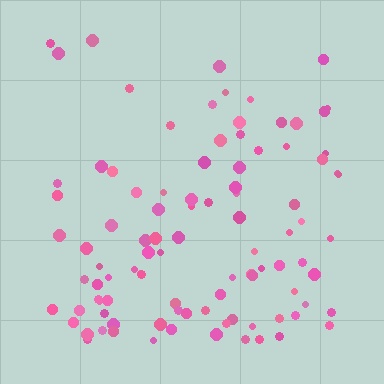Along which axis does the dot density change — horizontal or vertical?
Vertical.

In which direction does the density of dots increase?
From top to bottom, with the bottom side densest.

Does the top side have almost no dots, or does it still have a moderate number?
Still a moderate number, just noticeably fewer than the bottom.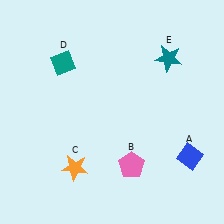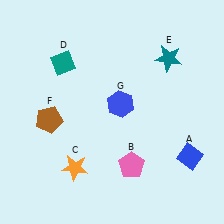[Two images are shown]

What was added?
A brown pentagon (F), a blue hexagon (G) were added in Image 2.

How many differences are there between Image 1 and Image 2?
There are 2 differences between the two images.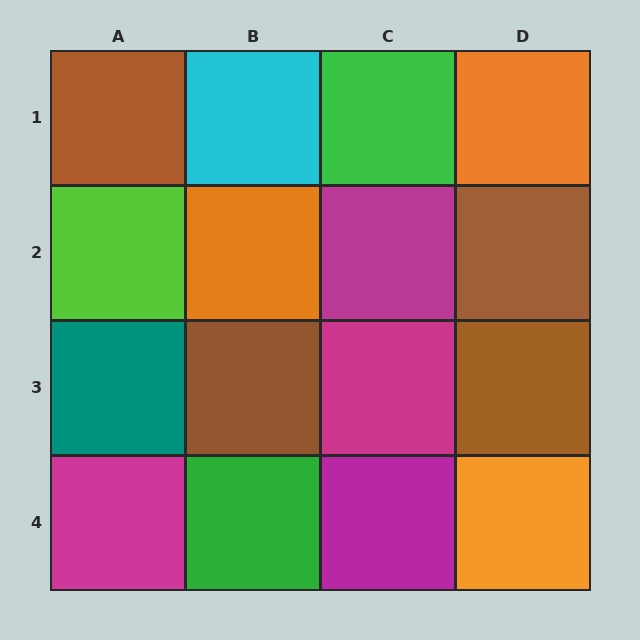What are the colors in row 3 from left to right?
Teal, brown, magenta, brown.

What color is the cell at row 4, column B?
Green.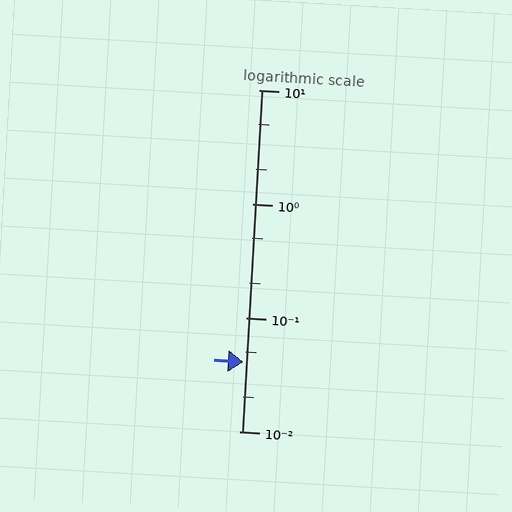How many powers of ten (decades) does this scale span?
The scale spans 3 decades, from 0.01 to 10.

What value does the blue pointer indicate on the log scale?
The pointer indicates approximately 0.041.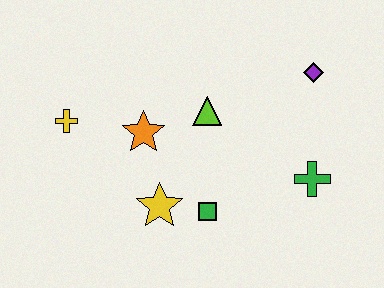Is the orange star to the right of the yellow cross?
Yes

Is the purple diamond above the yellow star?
Yes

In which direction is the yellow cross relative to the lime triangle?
The yellow cross is to the left of the lime triangle.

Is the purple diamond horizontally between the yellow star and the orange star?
No